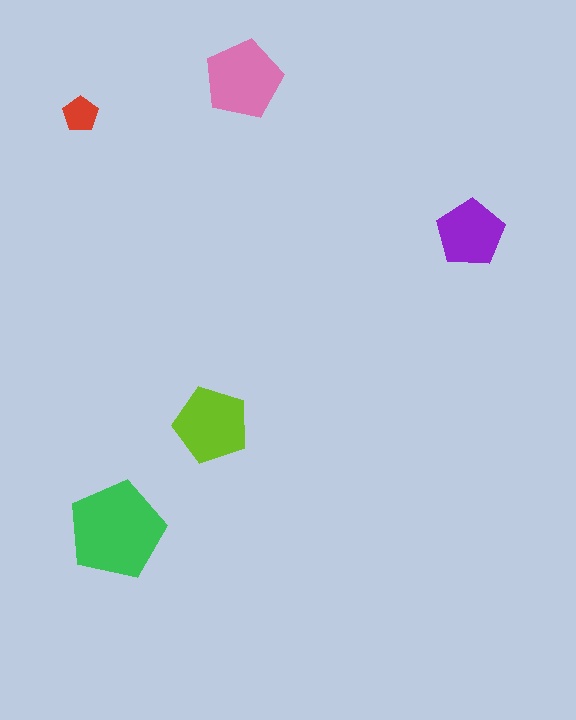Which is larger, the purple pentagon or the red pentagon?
The purple one.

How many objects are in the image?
There are 5 objects in the image.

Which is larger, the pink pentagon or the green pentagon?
The green one.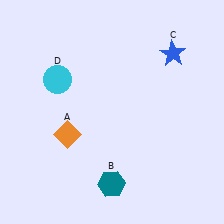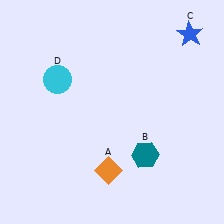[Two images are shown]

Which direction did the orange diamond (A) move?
The orange diamond (A) moved right.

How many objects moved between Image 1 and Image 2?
3 objects moved between the two images.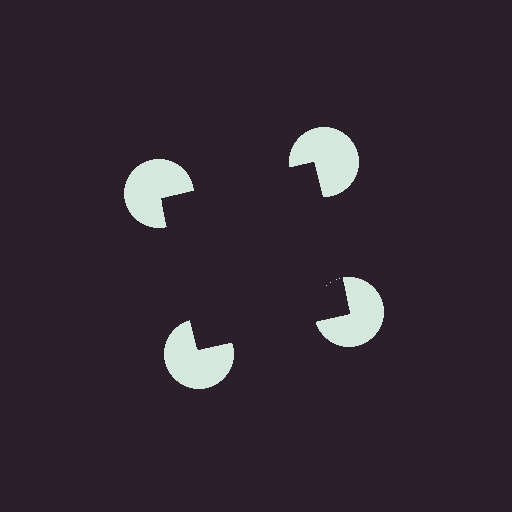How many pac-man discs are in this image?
There are 4 — one at each vertex of the illusory square.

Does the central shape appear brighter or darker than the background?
It typically appears slightly darker than the background, even though no actual brightness change is drawn.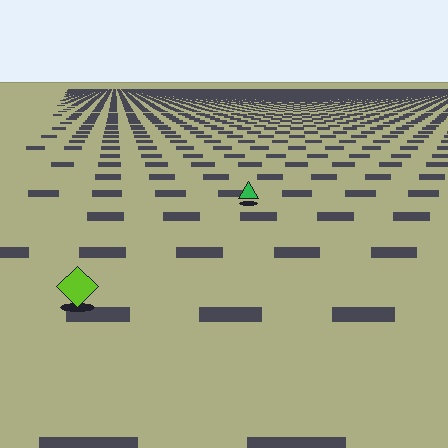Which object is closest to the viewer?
The lime diamond is closest. The texture marks near it are larger and more spread out.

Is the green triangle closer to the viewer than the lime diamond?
No. The lime diamond is closer — you can tell from the texture gradient: the ground texture is coarser near it.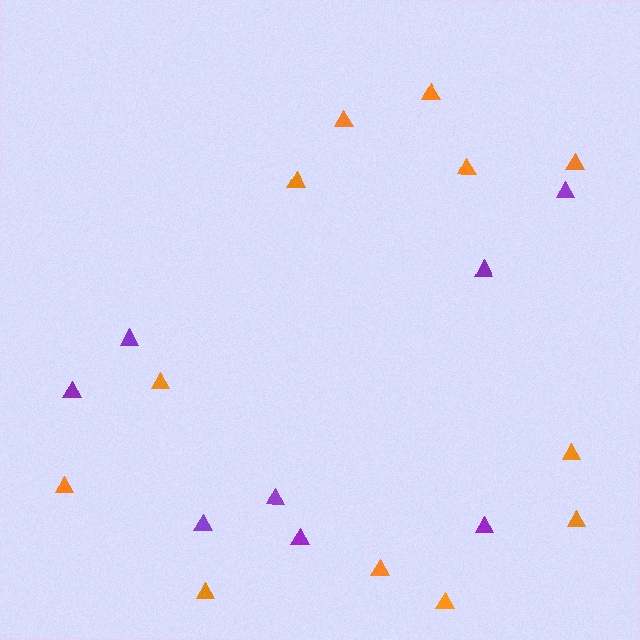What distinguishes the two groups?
There are 2 groups: one group of purple triangles (8) and one group of orange triangles (12).